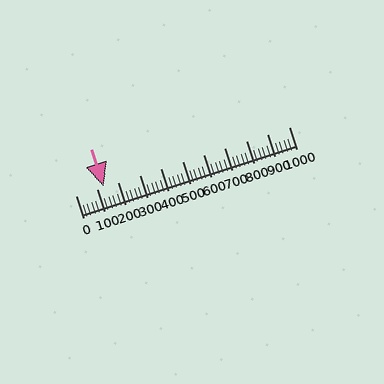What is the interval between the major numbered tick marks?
The major tick marks are spaced 100 units apart.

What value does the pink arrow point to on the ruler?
The pink arrow points to approximately 130.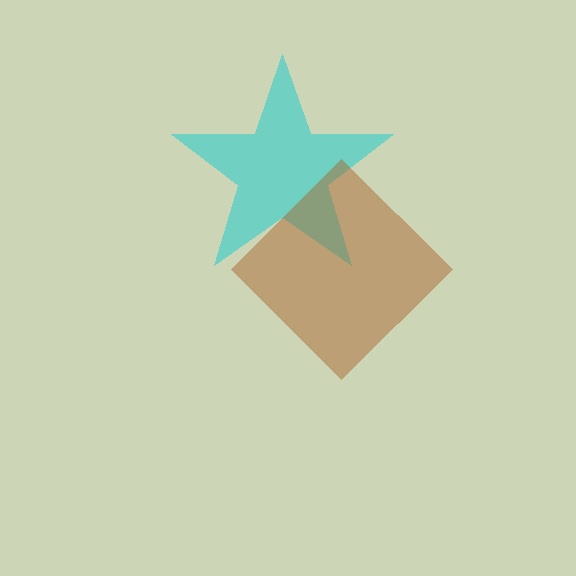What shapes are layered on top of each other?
The layered shapes are: a cyan star, a brown diamond.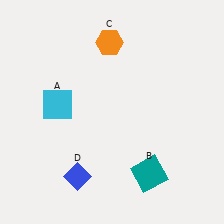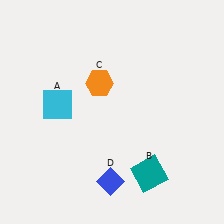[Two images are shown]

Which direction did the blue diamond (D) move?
The blue diamond (D) moved right.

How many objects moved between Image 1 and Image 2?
2 objects moved between the two images.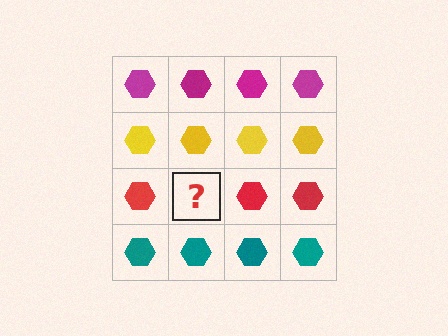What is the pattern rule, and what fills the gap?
The rule is that each row has a consistent color. The gap should be filled with a red hexagon.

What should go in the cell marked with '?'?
The missing cell should contain a red hexagon.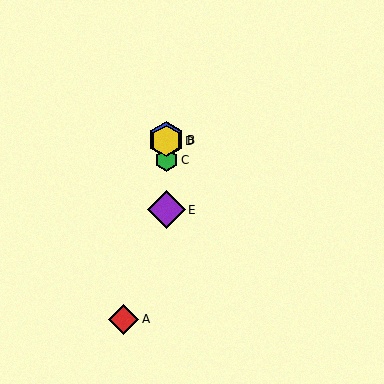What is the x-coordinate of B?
Object B is at x≈166.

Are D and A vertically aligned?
No, D is at x≈166 and A is at x≈124.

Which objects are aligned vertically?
Objects B, C, D, E are aligned vertically.